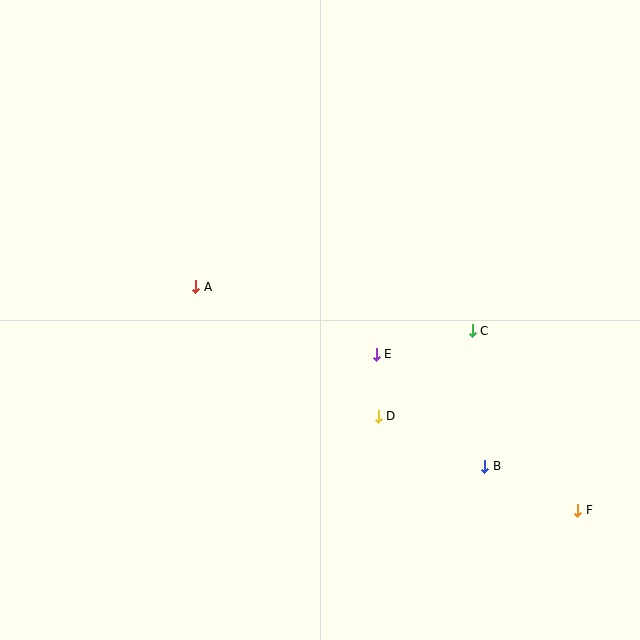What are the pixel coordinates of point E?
Point E is at (376, 354).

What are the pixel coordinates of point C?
Point C is at (472, 331).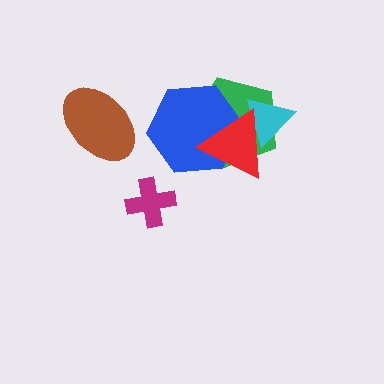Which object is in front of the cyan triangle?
The red triangle is in front of the cyan triangle.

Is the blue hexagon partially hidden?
Yes, it is partially covered by another shape.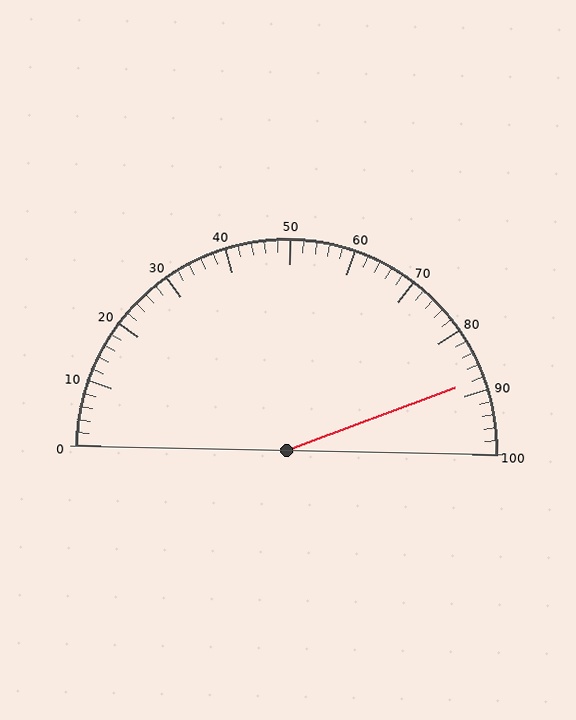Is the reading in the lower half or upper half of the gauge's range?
The reading is in the upper half of the range (0 to 100).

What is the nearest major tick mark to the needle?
The nearest major tick mark is 90.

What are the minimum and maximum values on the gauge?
The gauge ranges from 0 to 100.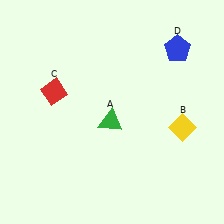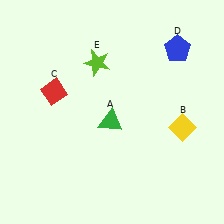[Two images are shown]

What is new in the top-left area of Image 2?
A lime star (E) was added in the top-left area of Image 2.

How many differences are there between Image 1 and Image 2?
There is 1 difference between the two images.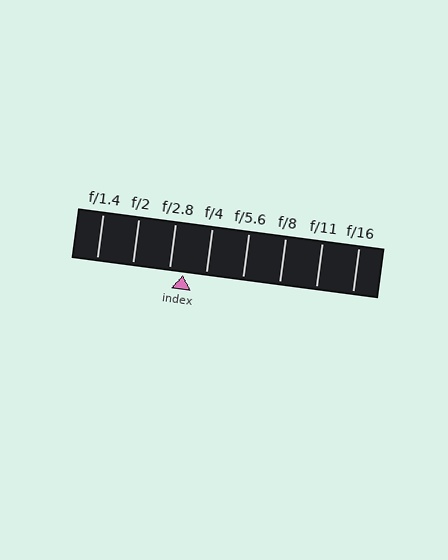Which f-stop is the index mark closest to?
The index mark is closest to f/2.8.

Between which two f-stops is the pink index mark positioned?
The index mark is between f/2.8 and f/4.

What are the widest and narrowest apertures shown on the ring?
The widest aperture shown is f/1.4 and the narrowest is f/16.